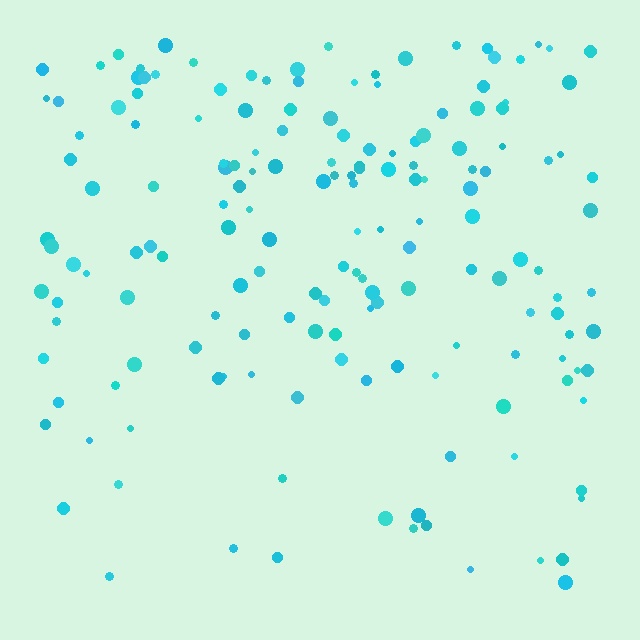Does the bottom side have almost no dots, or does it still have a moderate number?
Still a moderate number, just noticeably fewer than the top.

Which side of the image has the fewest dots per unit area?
The bottom.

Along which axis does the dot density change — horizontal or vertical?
Vertical.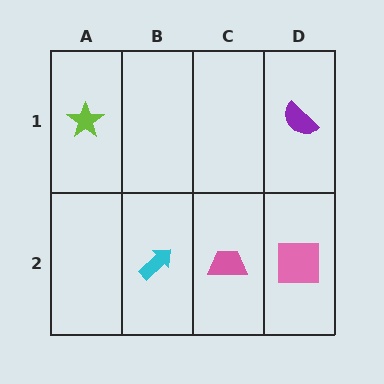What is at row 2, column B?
A cyan arrow.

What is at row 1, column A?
A lime star.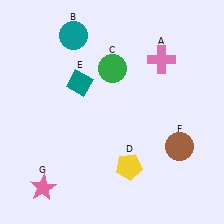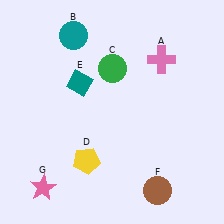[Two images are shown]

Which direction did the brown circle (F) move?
The brown circle (F) moved down.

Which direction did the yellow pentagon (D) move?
The yellow pentagon (D) moved left.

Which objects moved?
The objects that moved are: the yellow pentagon (D), the brown circle (F).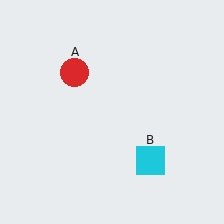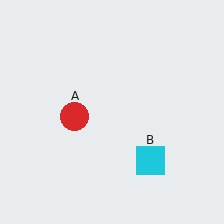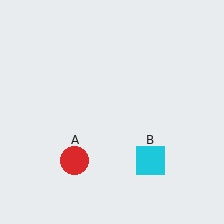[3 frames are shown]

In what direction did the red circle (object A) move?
The red circle (object A) moved down.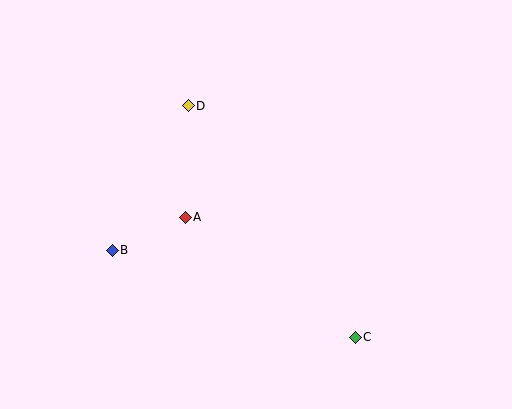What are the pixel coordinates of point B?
Point B is at (112, 250).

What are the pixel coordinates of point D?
Point D is at (188, 106).